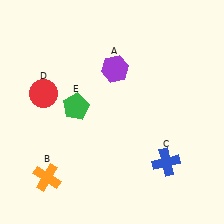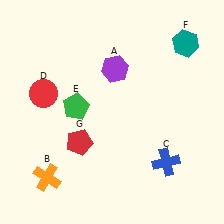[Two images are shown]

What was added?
A teal hexagon (F), a red pentagon (G) were added in Image 2.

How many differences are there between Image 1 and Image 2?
There are 2 differences between the two images.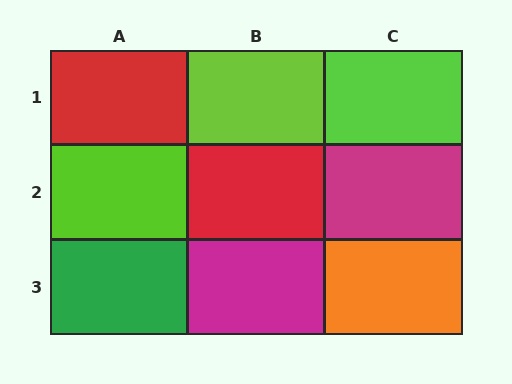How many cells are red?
2 cells are red.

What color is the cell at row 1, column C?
Lime.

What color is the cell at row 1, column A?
Red.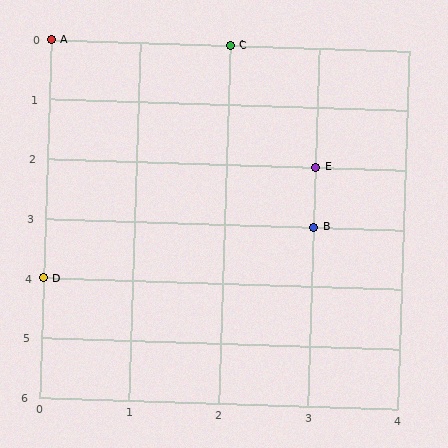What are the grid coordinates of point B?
Point B is at grid coordinates (3, 3).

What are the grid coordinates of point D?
Point D is at grid coordinates (0, 4).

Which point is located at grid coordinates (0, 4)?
Point D is at (0, 4).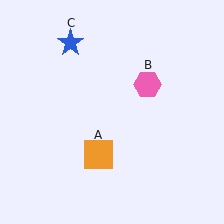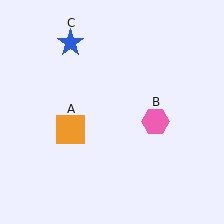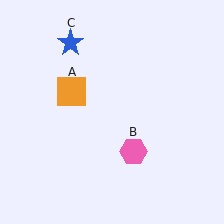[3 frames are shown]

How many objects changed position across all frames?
2 objects changed position: orange square (object A), pink hexagon (object B).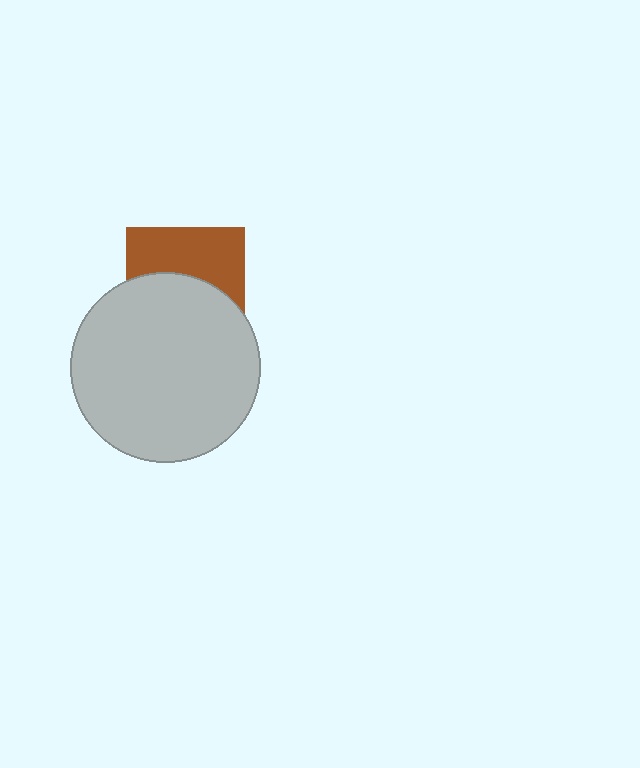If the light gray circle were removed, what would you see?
You would see the complete brown square.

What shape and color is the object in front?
The object in front is a light gray circle.